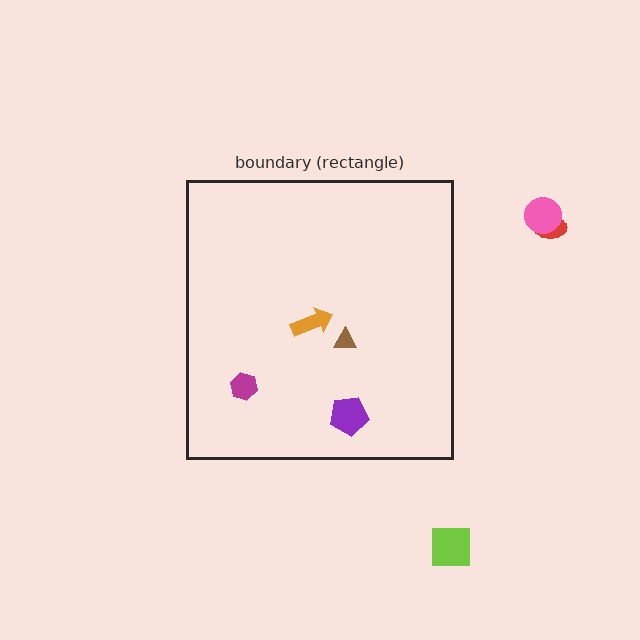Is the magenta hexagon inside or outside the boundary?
Inside.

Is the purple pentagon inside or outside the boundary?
Inside.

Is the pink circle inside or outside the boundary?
Outside.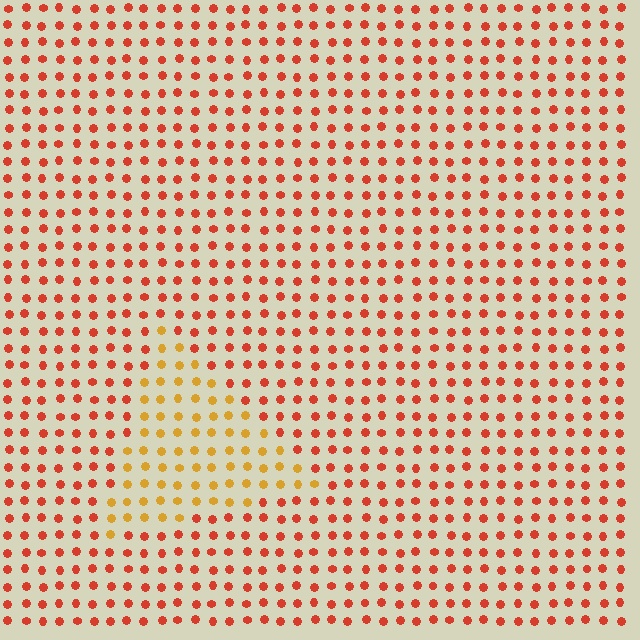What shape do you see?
I see a triangle.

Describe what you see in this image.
The image is filled with small red elements in a uniform arrangement. A triangle-shaped region is visible where the elements are tinted to a slightly different hue, forming a subtle color boundary.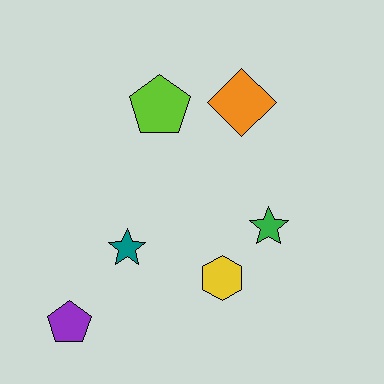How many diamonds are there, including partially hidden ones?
There is 1 diamond.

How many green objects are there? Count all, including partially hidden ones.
There is 1 green object.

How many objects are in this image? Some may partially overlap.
There are 6 objects.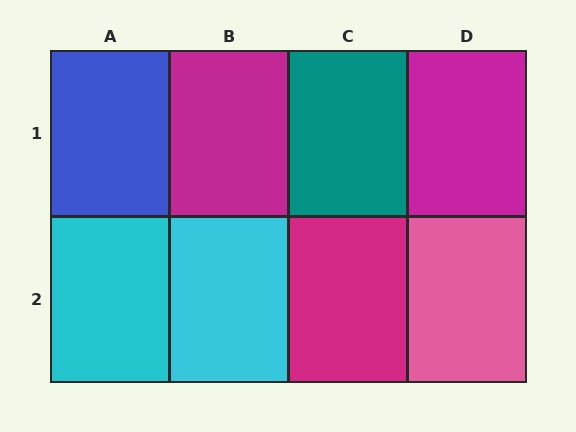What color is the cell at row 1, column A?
Blue.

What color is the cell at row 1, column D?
Magenta.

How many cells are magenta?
3 cells are magenta.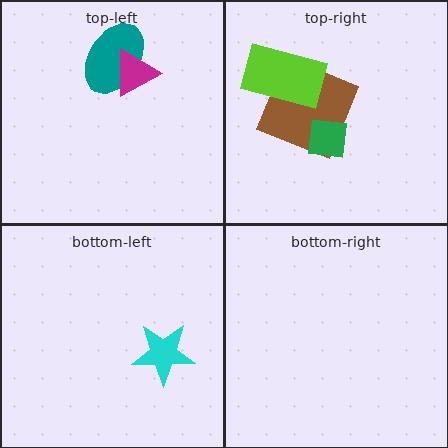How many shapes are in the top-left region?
2.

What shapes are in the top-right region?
The brown square, the green square, the lime rectangle.